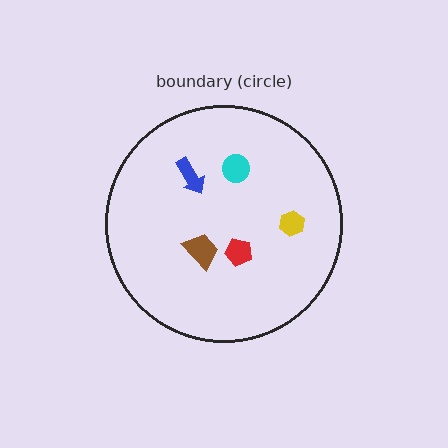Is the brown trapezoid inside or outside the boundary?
Inside.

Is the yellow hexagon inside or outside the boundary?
Inside.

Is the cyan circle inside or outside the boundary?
Inside.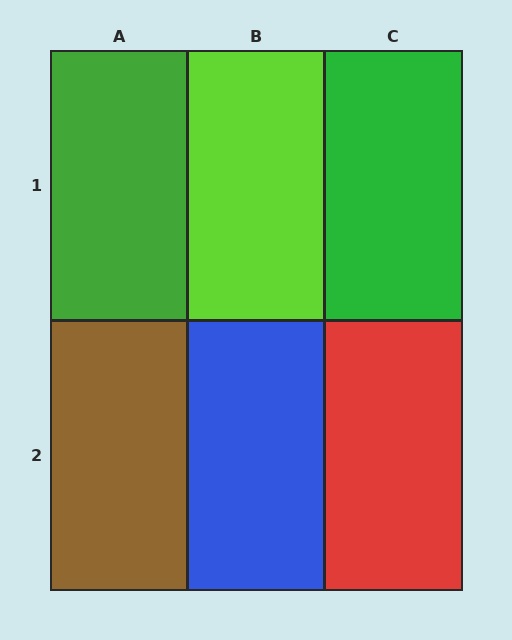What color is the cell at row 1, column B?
Lime.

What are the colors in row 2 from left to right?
Brown, blue, red.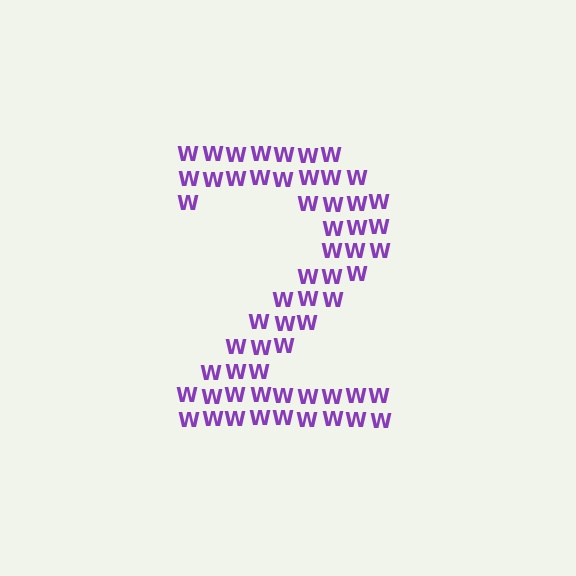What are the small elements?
The small elements are letter W's.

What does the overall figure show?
The overall figure shows the digit 2.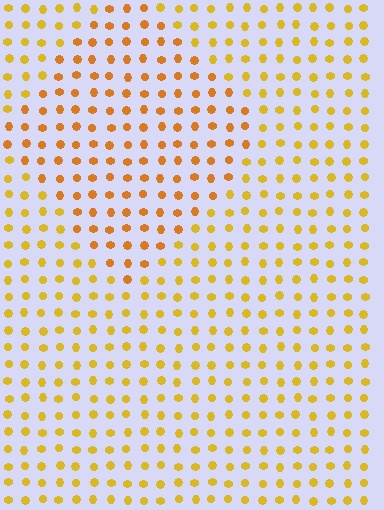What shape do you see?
I see a diamond.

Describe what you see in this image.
The image is filled with small yellow elements in a uniform arrangement. A diamond-shaped region is visible where the elements are tinted to a slightly different hue, forming a subtle color boundary.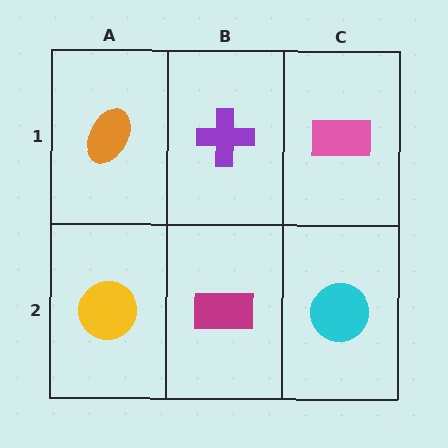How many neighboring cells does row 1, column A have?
2.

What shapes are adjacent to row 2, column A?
An orange ellipse (row 1, column A), a magenta rectangle (row 2, column B).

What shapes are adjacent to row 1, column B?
A magenta rectangle (row 2, column B), an orange ellipse (row 1, column A), a pink rectangle (row 1, column C).